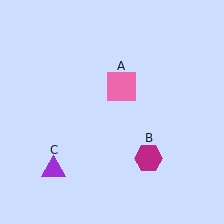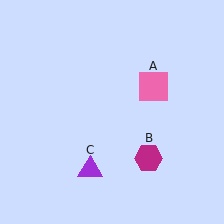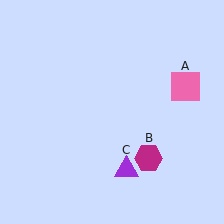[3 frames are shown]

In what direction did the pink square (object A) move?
The pink square (object A) moved right.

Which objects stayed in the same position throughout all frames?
Magenta hexagon (object B) remained stationary.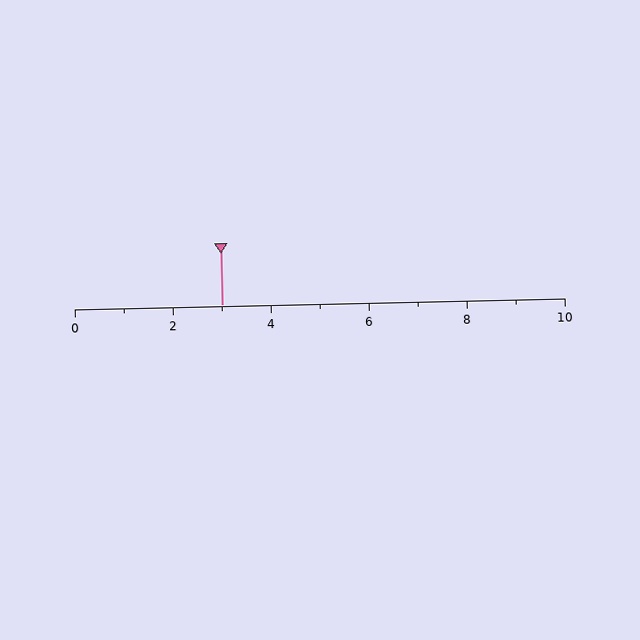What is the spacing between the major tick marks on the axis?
The major ticks are spaced 2 apart.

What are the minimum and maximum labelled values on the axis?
The axis runs from 0 to 10.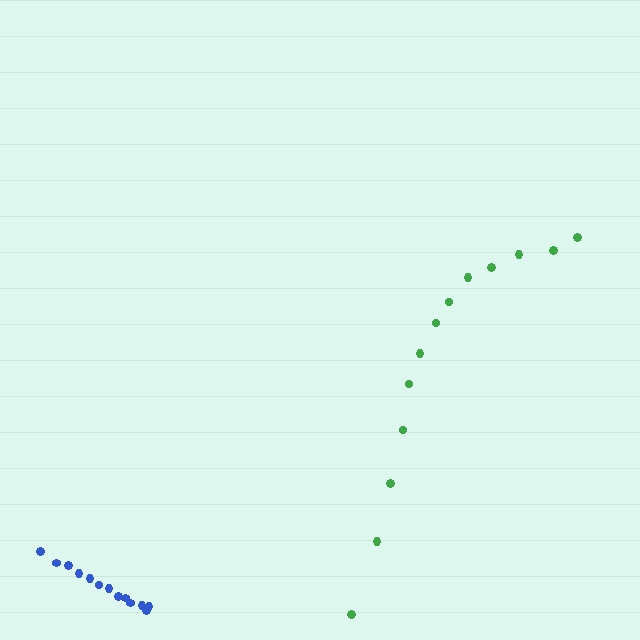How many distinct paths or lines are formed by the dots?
There are 2 distinct paths.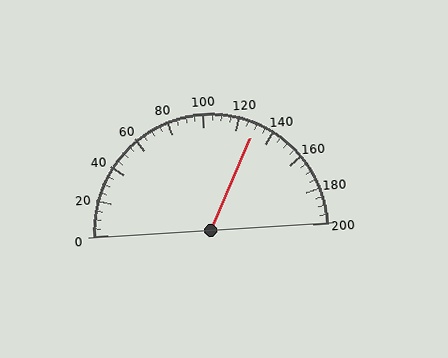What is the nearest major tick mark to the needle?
The nearest major tick mark is 120.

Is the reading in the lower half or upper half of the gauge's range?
The reading is in the upper half of the range (0 to 200).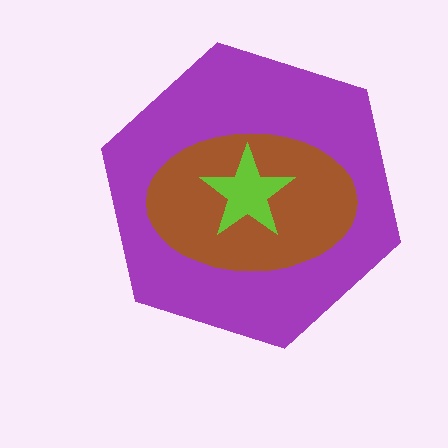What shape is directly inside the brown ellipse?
The lime star.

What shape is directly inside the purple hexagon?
The brown ellipse.